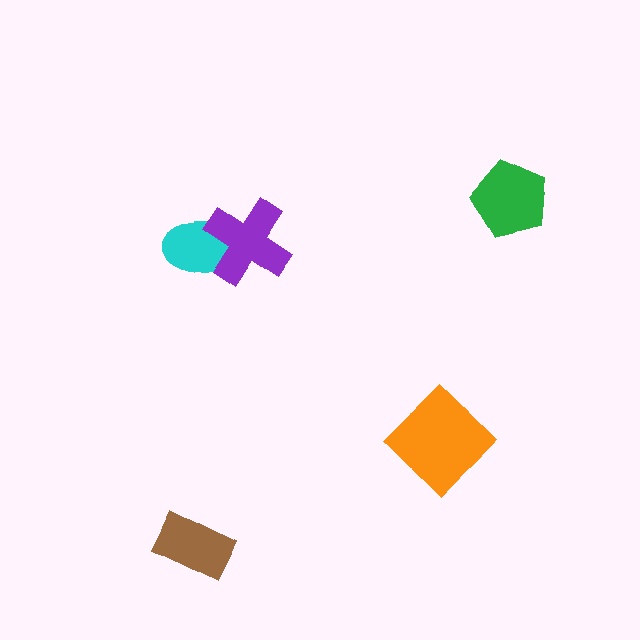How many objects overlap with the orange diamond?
0 objects overlap with the orange diamond.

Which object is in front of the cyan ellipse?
The purple cross is in front of the cyan ellipse.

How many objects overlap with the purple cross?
1 object overlaps with the purple cross.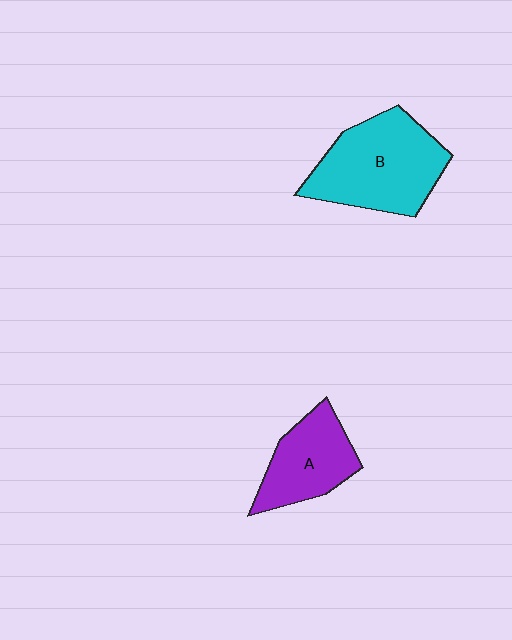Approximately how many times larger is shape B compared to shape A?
Approximately 1.6 times.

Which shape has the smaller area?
Shape A (purple).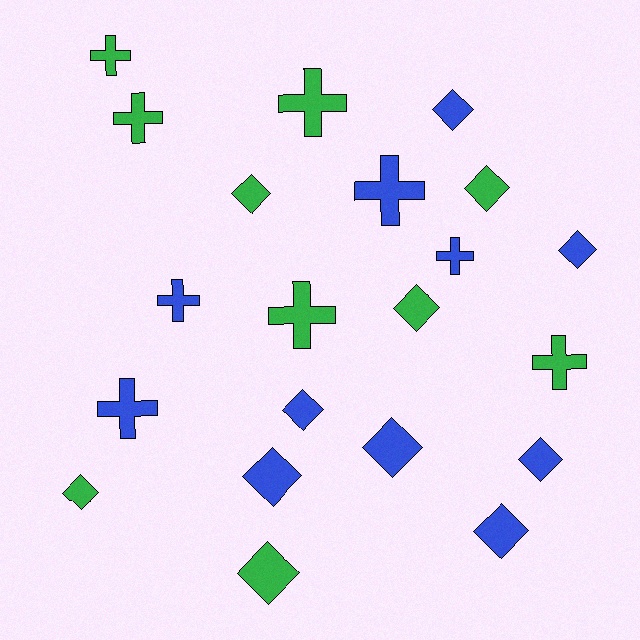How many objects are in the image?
There are 21 objects.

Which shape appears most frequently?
Diamond, with 12 objects.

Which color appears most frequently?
Blue, with 11 objects.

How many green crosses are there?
There are 5 green crosses.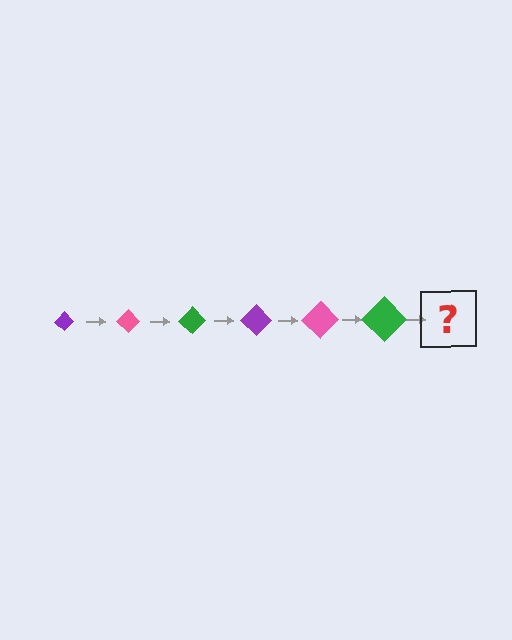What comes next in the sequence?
The next element should be a purple diamond, larger than the previous one.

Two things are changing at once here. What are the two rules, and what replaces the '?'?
The two rules are that the diamond grows larger each step and the color cycles through purple, pink, and green. The '?' should be a purple diamond, larger than the previous one.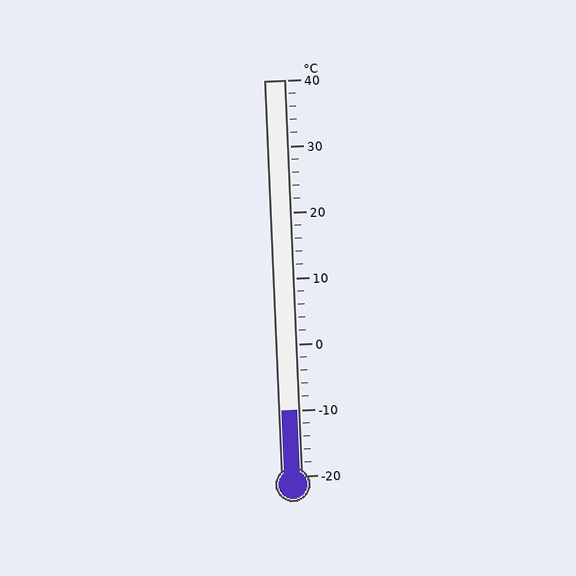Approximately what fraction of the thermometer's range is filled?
The thermometer is filled to approximately 15% of its range.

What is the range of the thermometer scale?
The thermometer scale ranges from -20°C to 40°C.